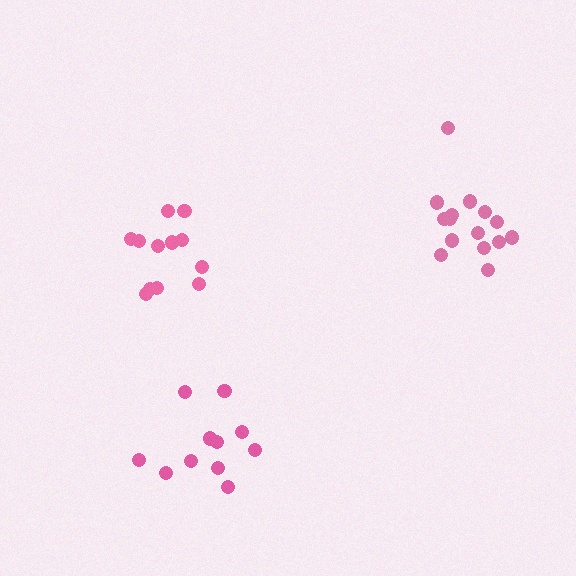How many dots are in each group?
Group 1: 15 dots, Group 2: 12 dots, Group 3: 11 dots (38 total).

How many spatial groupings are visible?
There are 3 spatial groupings.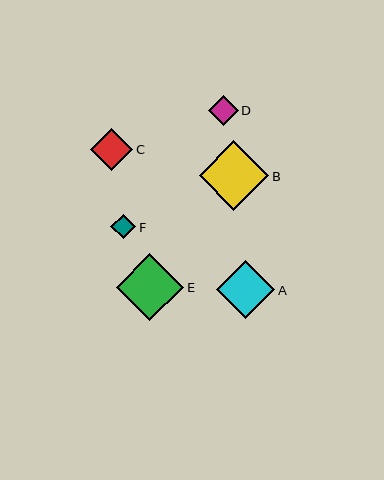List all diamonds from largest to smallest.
From largest to smallest: B, E, A, C, D, F.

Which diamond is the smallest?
Diamond F is the smallest with a size of approximately 25 pixels.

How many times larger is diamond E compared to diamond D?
Diamond E is approximately 2.2 times the size of diamond D.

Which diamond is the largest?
Diamond B is the largest with a size of approximately 69 pixels.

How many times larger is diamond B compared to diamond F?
Diamond B is approximately 2.8 times the size of diamond F.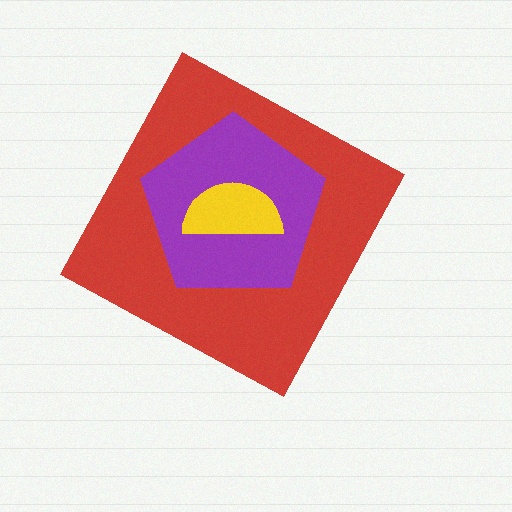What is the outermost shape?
The red diamond.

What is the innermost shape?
The yellow semicircle.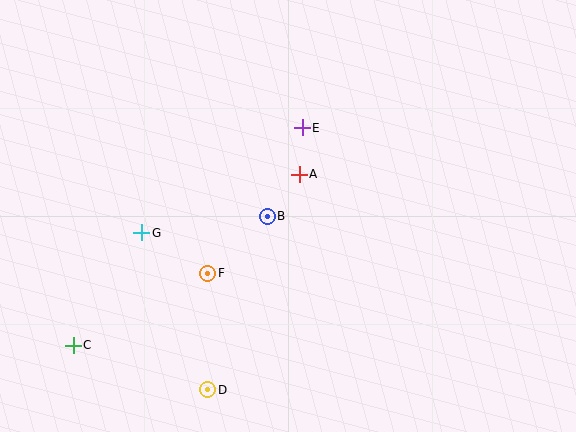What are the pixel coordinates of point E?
Point E is at (302, 128).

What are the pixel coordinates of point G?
Point G is at (142, 233).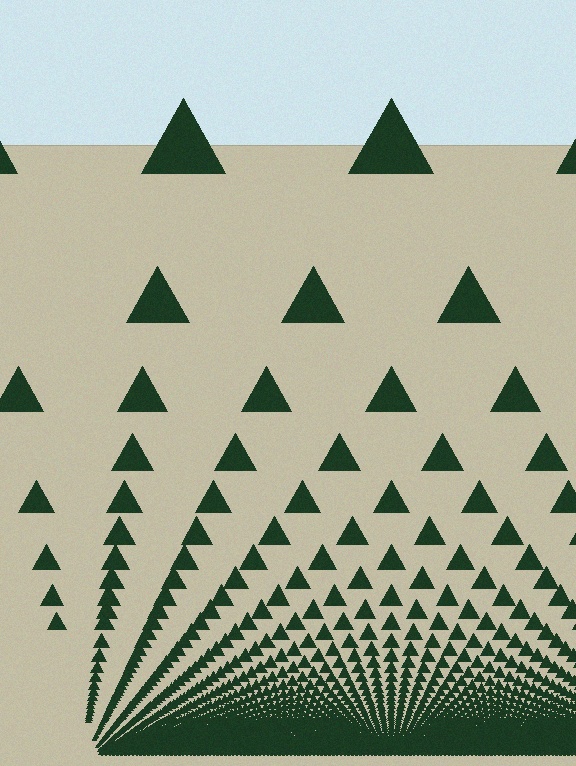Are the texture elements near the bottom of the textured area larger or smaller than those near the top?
Smaller. The gradient is inverted — elements near the bottom are smaller and denser.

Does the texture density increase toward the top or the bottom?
Density increases toward the bottom.